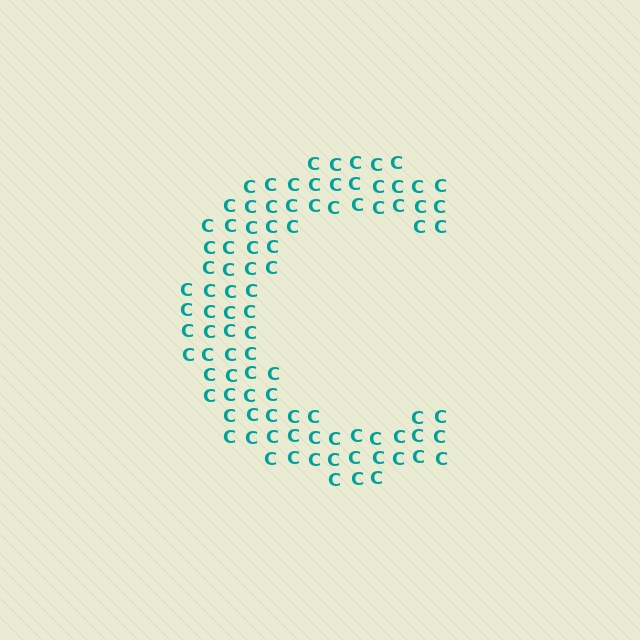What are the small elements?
The small elements are letter C's.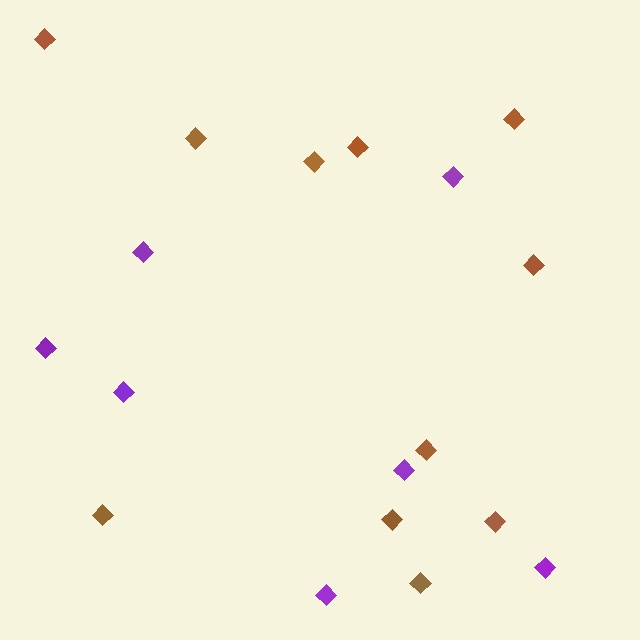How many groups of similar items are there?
There are 2 groups: one group of brown diamonds (11) and one group of purple diamonds (7).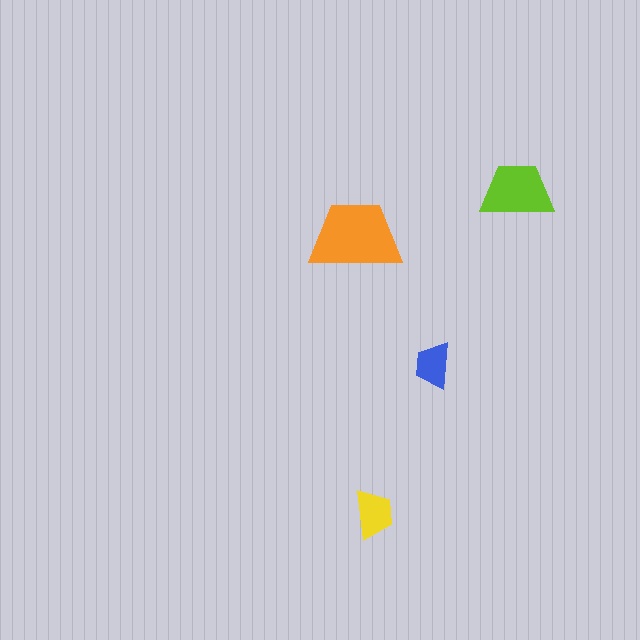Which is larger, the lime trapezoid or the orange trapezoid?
The orange one.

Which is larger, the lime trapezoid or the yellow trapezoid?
The lime one.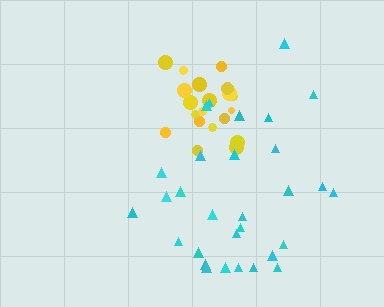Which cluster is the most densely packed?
Yellow.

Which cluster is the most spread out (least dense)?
Cyan.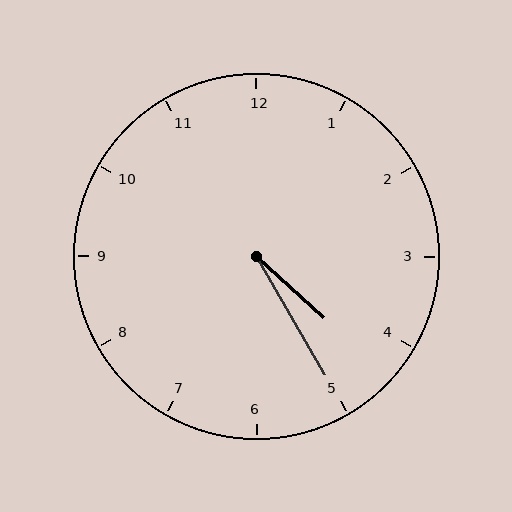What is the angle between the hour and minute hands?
Approximately 18 degrees.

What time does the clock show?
4:25.